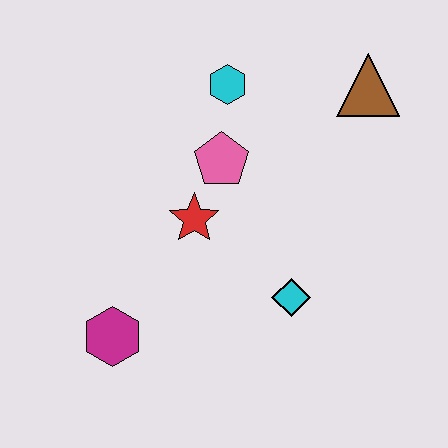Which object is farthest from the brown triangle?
The magenta hexagon is farthest from the brown triangle.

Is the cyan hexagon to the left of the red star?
No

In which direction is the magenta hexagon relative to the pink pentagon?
The magenta hexagon is below the pink pentagon.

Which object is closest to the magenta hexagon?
The red star is closest to the magenta hexagon.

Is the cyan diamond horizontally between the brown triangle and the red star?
Yes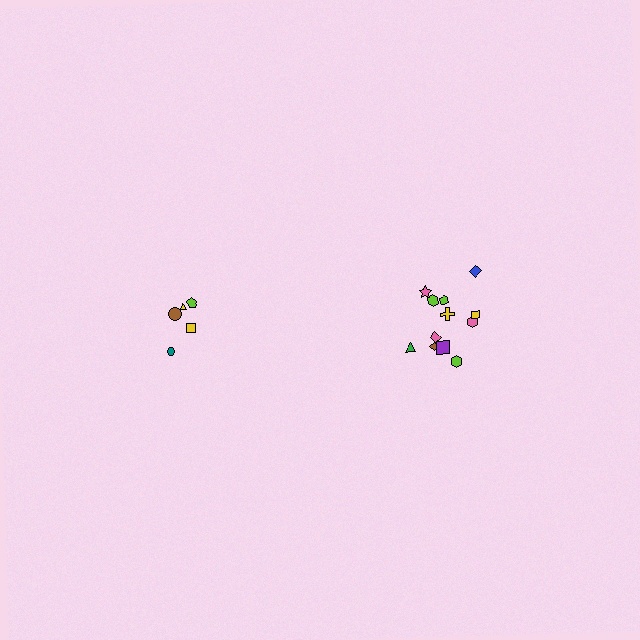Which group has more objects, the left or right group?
The right group.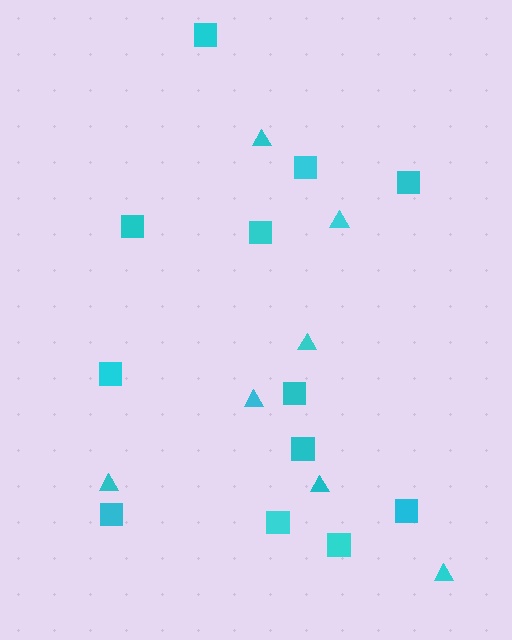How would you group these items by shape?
There are 2 groups: one group of squares (12) and one group of triangles (7).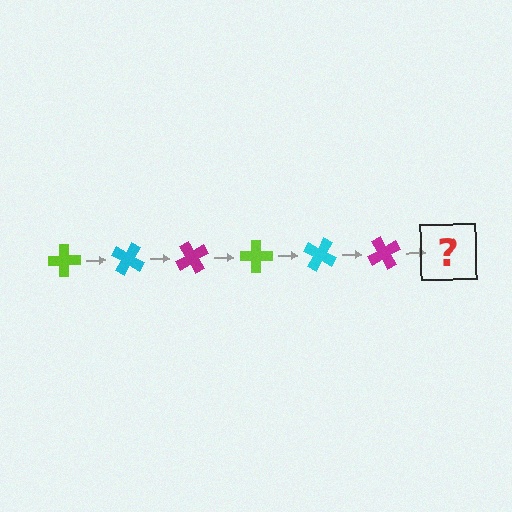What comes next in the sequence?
The next element should be a lime cross, rotated 180 degrees from the start.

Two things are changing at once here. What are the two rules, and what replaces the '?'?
The two rules are that it rotates 30 degrees each step and the color cycles through lime, cyan, and magenta. The '?' should be a lime cross, rotated 180 degrees from the start.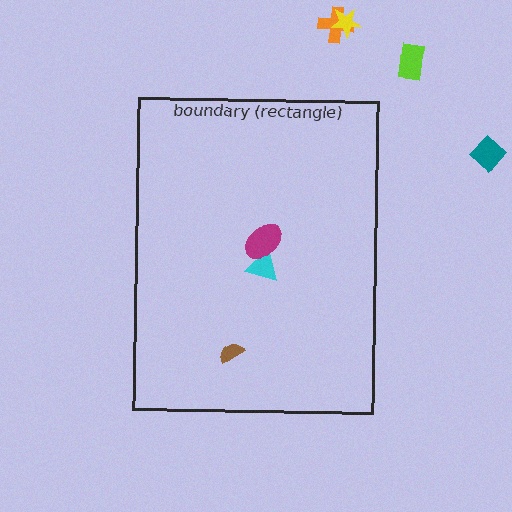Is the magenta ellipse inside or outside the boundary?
Inside.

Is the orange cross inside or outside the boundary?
Outside.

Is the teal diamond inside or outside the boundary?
Outside.